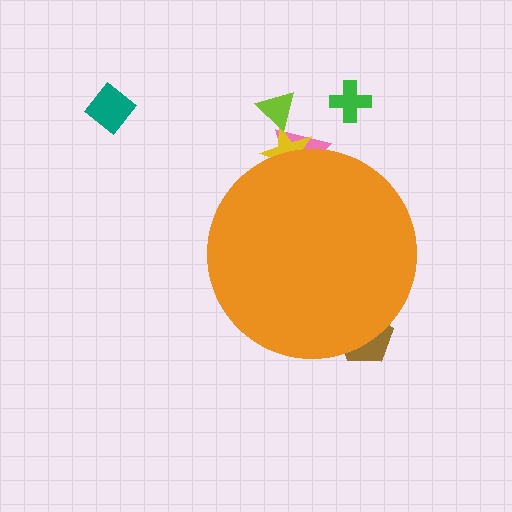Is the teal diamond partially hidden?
No, the teal diamond is fully visible.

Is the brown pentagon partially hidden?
Yes, the brown pentagon is partially hidden behind the orange circle.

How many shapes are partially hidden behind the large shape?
3 shapes are partially hidden.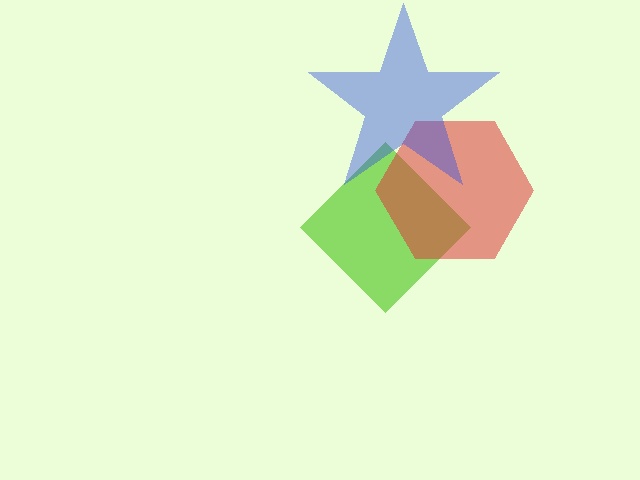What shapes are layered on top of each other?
The layered shapes are: a lime diamond, a red hexagon, a blue star.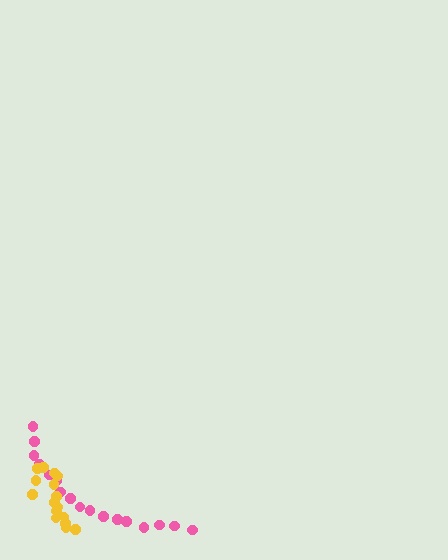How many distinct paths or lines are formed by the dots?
There are 2 distinct paths.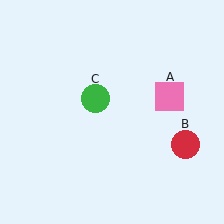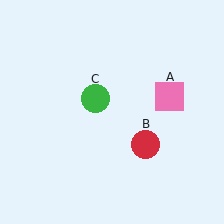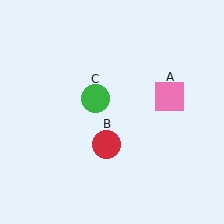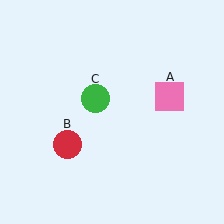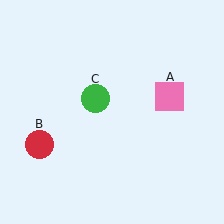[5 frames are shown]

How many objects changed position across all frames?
1 object changed position: red circle (object B).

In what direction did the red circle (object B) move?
The red circle (object B) moved left.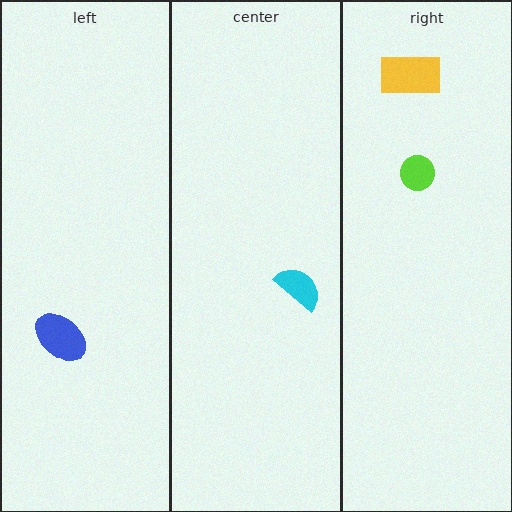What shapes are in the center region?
The cyan semicircle.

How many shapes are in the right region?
2.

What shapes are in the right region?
The yellow rectangle, the lime circle.